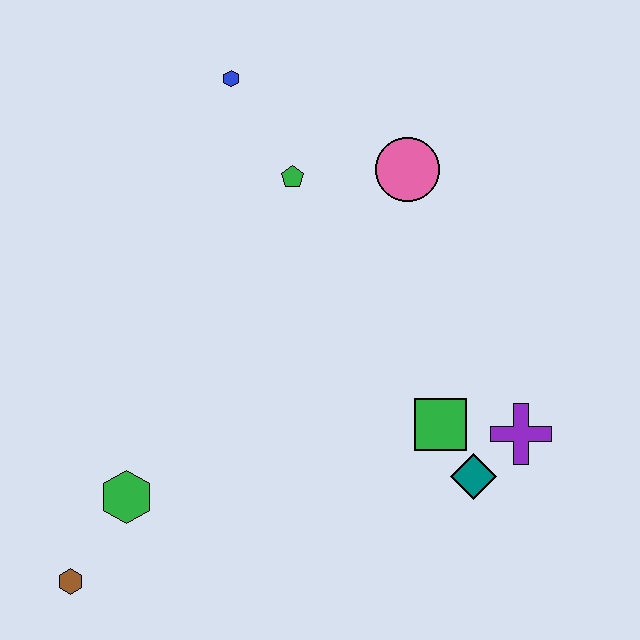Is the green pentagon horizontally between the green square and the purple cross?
No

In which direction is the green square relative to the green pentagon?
The green square is below the green pentagon.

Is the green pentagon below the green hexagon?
No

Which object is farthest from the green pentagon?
The brown hexagon is farthest from the green pentagon.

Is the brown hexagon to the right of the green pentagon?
No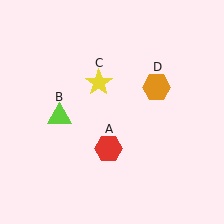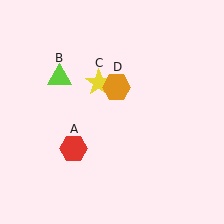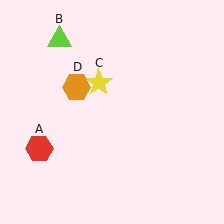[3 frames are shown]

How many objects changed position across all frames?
3 objects changed position: red hexagon (object A), lime triangle (object B), orange hexagon (object D).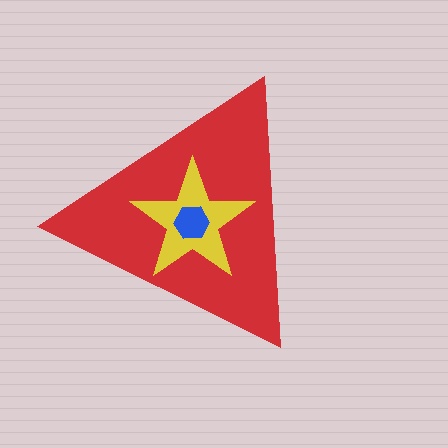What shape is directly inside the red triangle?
The yellow star.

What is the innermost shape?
The blue hexagon.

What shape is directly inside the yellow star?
The blue hexagon.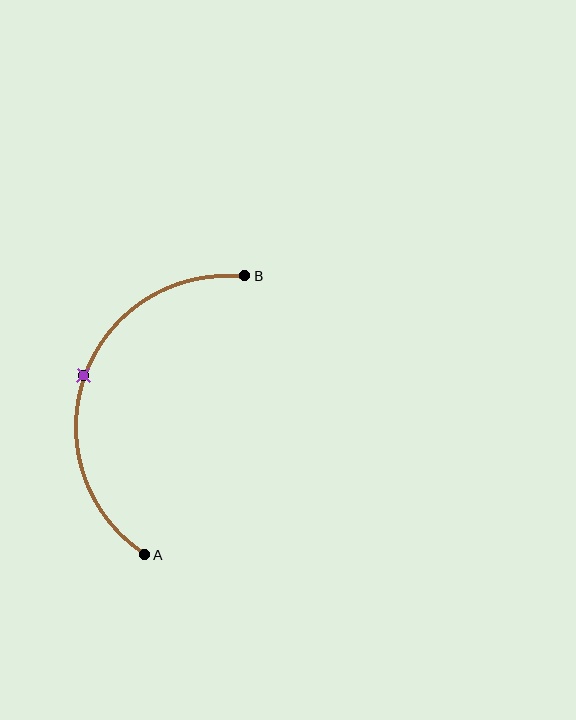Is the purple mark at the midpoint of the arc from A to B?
Yes. The purple mark lies on the arc at equal arc-length from both A and B — it is the arc midpoint.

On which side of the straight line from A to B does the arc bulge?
The arc bulges to the left of the straight line connecting A and B.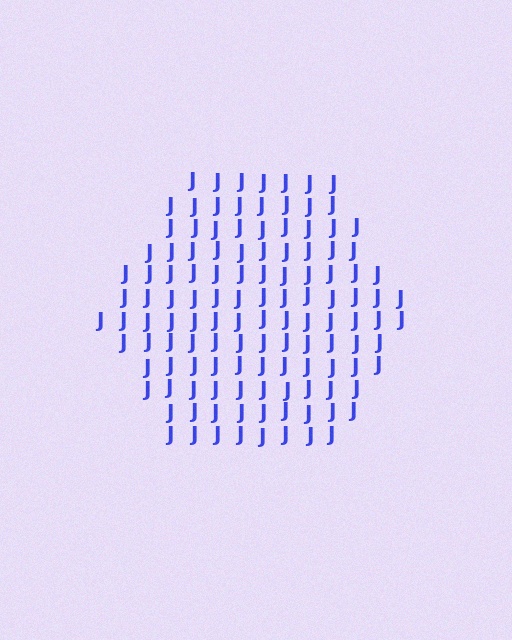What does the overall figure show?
The overall figure shows a hexagon.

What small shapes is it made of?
It is made of small letter J's.